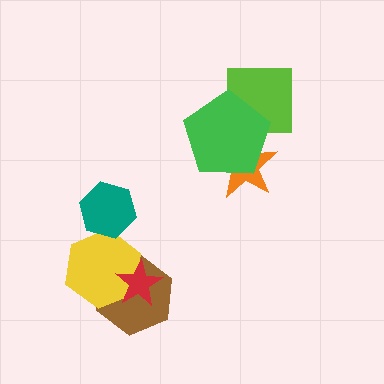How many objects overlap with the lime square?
1 object overlaps with the lime square.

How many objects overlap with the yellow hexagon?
3 objects overlap with the yellow hexagon.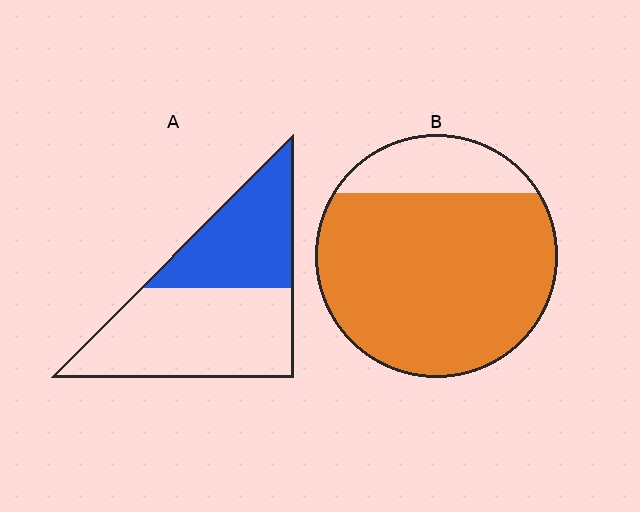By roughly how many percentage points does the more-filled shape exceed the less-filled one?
By roughly 40 percentage points (B over A).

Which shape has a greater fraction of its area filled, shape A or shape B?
Shape B.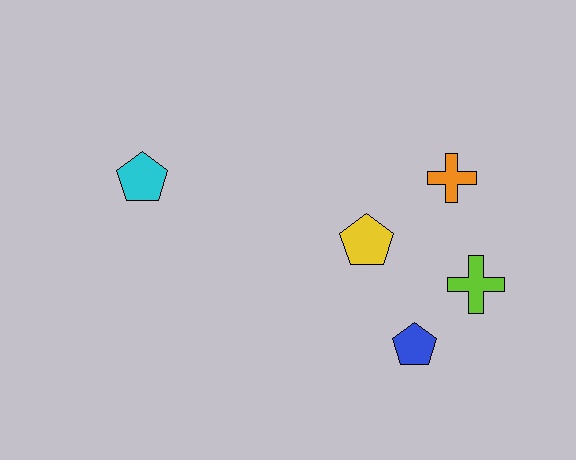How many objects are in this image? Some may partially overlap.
There are 5 objects.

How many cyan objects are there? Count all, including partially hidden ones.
There is 1 cyan object.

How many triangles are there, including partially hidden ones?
There are no triangles.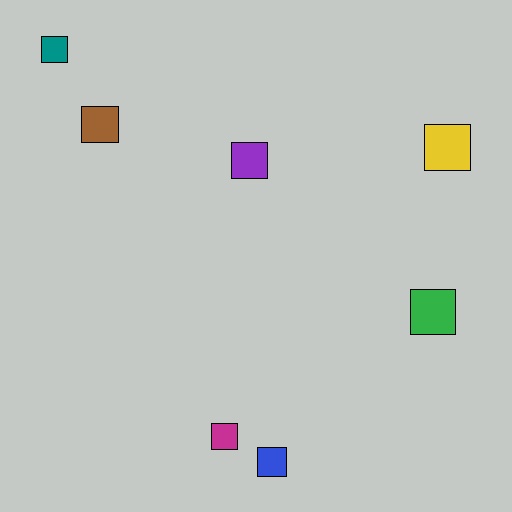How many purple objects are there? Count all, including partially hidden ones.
There is 1 purple object.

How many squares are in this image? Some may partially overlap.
There are 7 squares.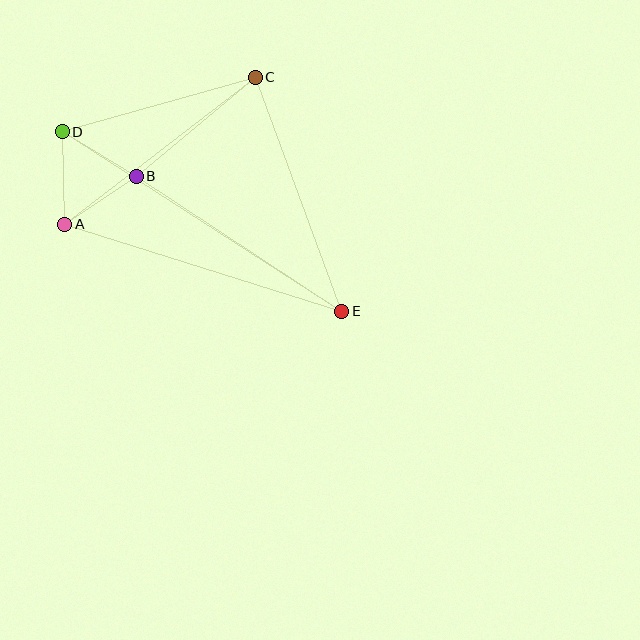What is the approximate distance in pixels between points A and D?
The distance between A and D is approximately 93 pixels.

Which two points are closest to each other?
Points A and B are closest to each other.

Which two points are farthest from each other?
Points D and E are farthest from each other.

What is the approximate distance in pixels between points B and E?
The distance between B and E is approximately 246 pixels.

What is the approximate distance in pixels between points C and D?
The distance between C and D is approximately 201 pixels.